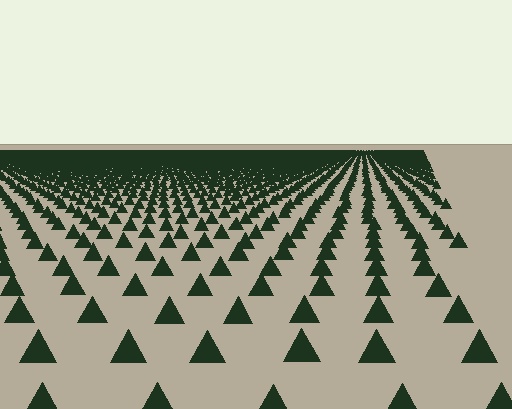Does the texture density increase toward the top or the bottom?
Density increases toward the top.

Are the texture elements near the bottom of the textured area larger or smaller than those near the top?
Larger. Near the bottom, elements are closer to the viewer and appear at a bigger on-screen size.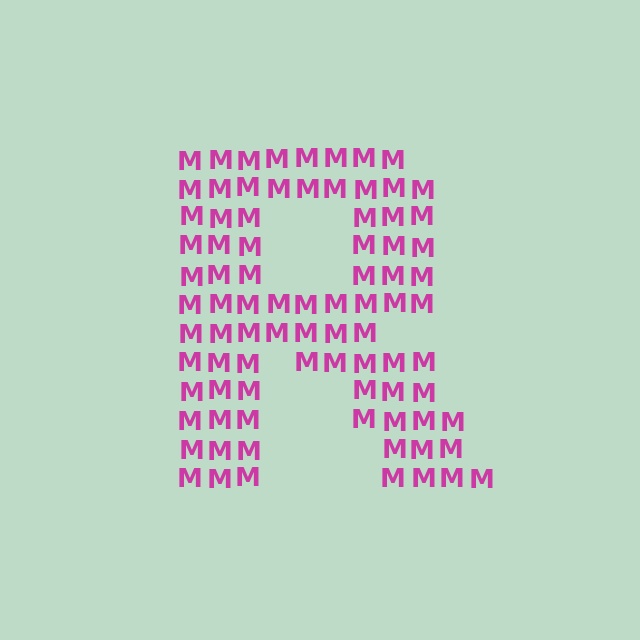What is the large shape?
The large shape is the letter R.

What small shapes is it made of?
It is made of small letter M's.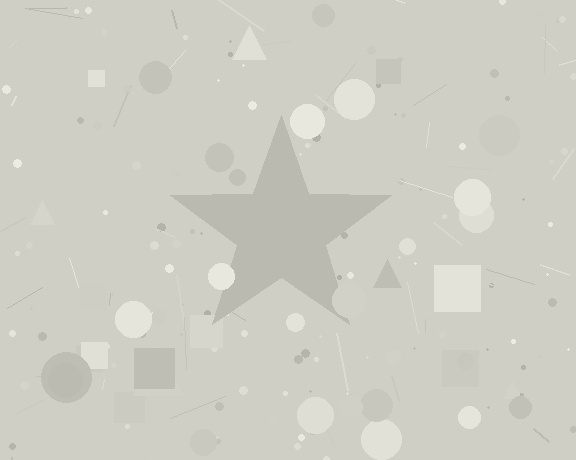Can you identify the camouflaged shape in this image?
The camouflaged shape is a star.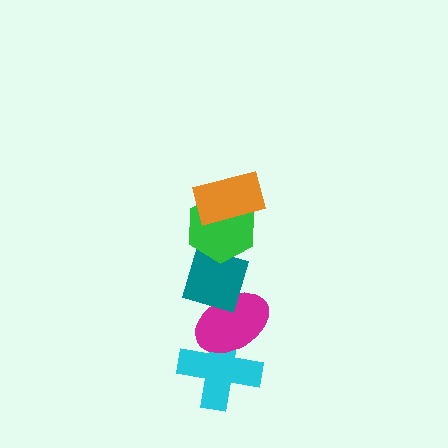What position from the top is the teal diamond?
The teal diamond is 3rd from the top.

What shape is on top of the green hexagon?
The orange rectangle is on top of the green hexagon.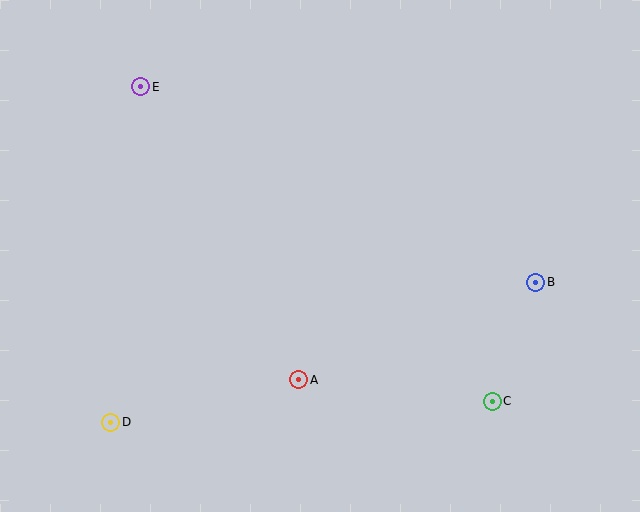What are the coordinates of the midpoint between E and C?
The midpoint between E and C is at (317, 244).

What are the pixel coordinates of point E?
Point E is at (141, 87).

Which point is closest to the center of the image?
Point A at (299, 380) is closest to the center.